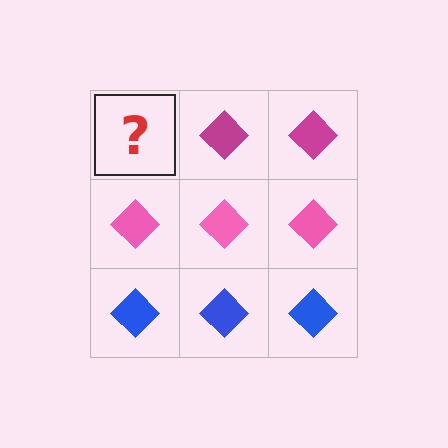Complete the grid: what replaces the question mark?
The question mark should be replaced with a magenta diamond.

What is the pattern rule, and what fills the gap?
The rule is that each row has a consistent color. The gap should be filled with a magenta diamond.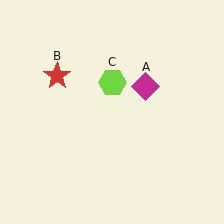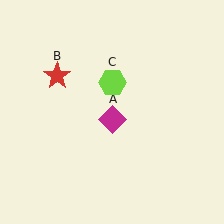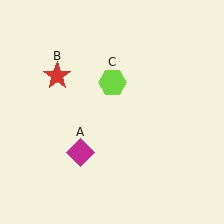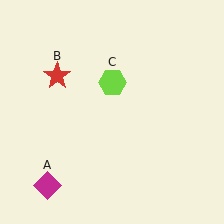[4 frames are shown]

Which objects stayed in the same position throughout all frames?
Red star (object B) and lime hexagon (object C) remained stationary.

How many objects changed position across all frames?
1 object changed position: magenta diamond (object A).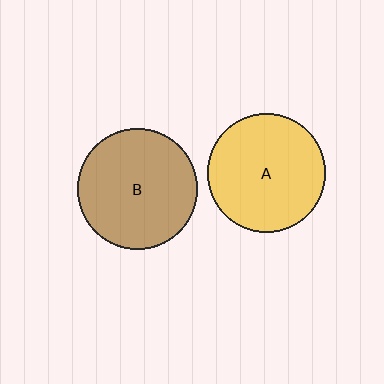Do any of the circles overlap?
No, none of the circles overlap.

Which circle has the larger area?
Circle B (brown).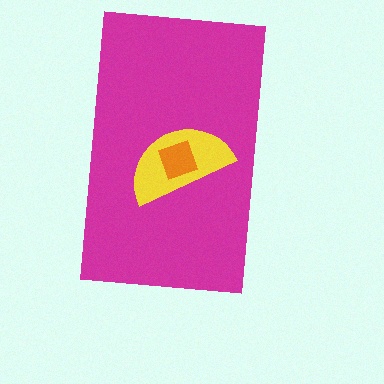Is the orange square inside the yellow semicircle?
Yes.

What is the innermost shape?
The orange square.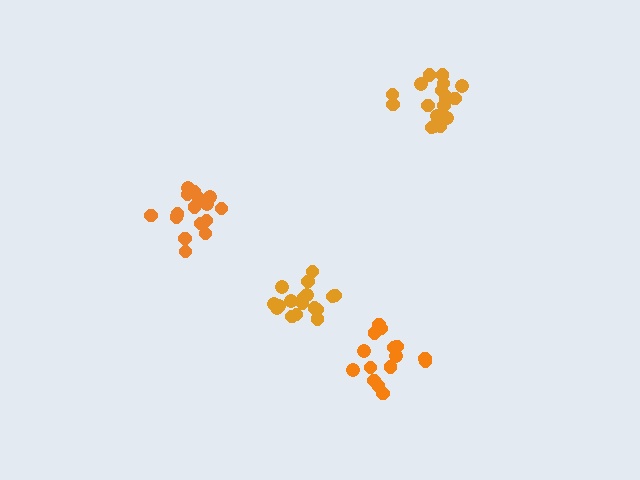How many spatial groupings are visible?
There are 4 spatial groupings.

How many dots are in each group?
Group 1: 17 dots, Group 2: 18 dots, Group 3: 15 dots, Group 4: 18 dots (68 total).